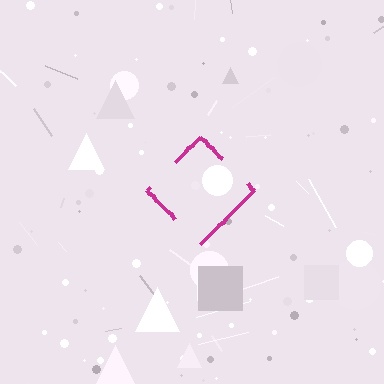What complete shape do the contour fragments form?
The contour fragments form a diamond.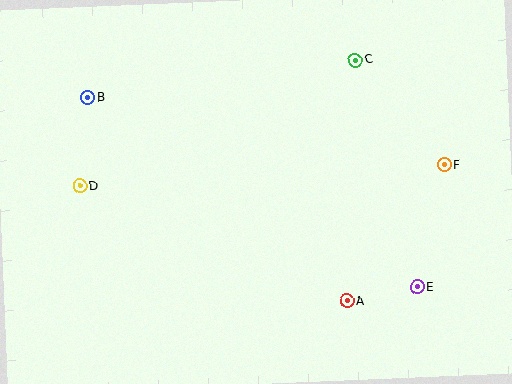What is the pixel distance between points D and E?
The distance between D and E is 352 pixels.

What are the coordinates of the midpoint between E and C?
The midpoint between E and C is at (386, 173).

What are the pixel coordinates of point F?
Point F is at (444, 165).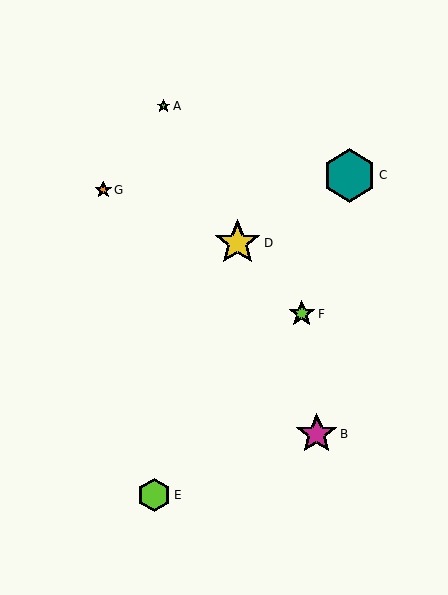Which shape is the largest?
The teal hexagon (labeled C) is the largest.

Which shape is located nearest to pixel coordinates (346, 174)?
The teal hexagon (labeled C) at (349, 175) is nearest to that location.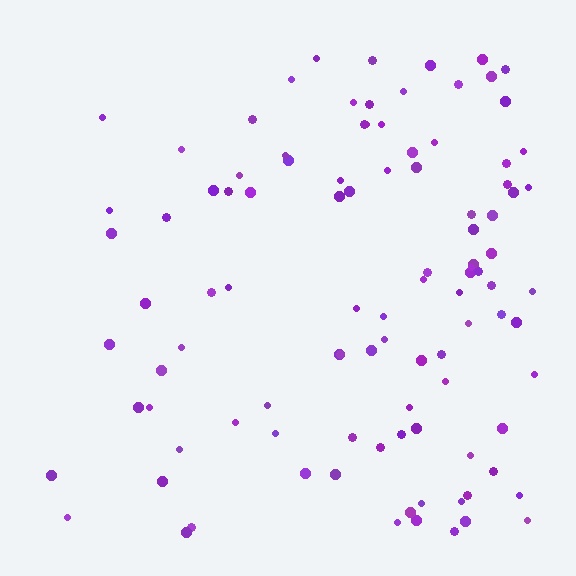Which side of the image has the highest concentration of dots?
The right.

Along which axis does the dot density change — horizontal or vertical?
Horizontal.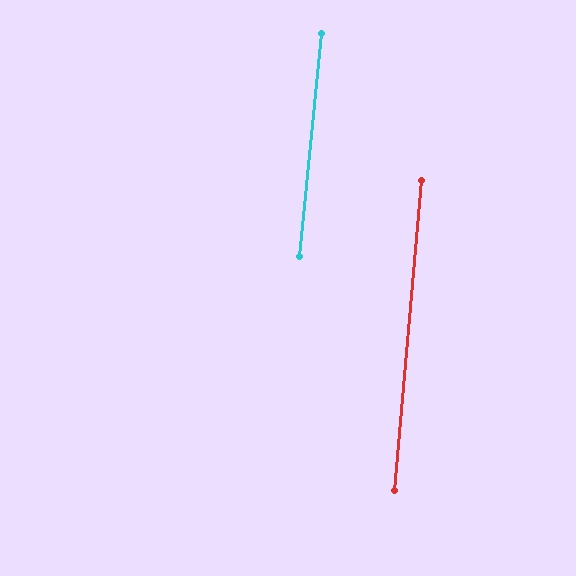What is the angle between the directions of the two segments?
Approximately 1 degree.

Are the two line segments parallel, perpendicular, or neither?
Parallel — their directions differ by only 0.7°.